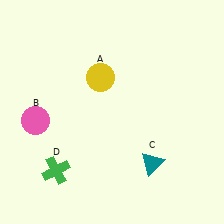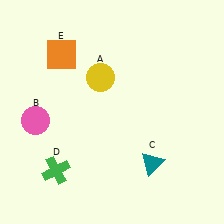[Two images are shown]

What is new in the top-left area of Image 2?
An orange square (E) was added in the top-left area of Image 2.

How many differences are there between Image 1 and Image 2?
There is 1 difference between the two images.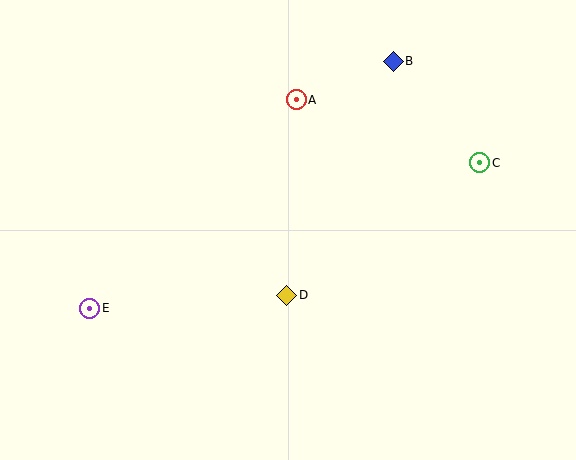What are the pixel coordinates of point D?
Point D is at (287, 295).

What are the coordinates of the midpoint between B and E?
The midpoint between B and E is at (242, 185).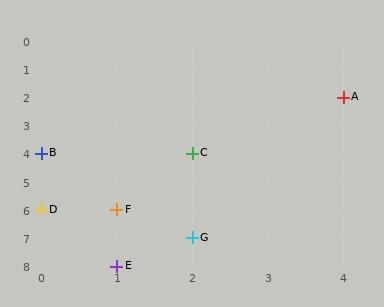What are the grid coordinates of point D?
Point D is at grid coordinates (0, 6).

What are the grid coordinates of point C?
Point C is at grid coordinates (2, 4).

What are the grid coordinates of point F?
Point F is at grid coordinates (1, 6).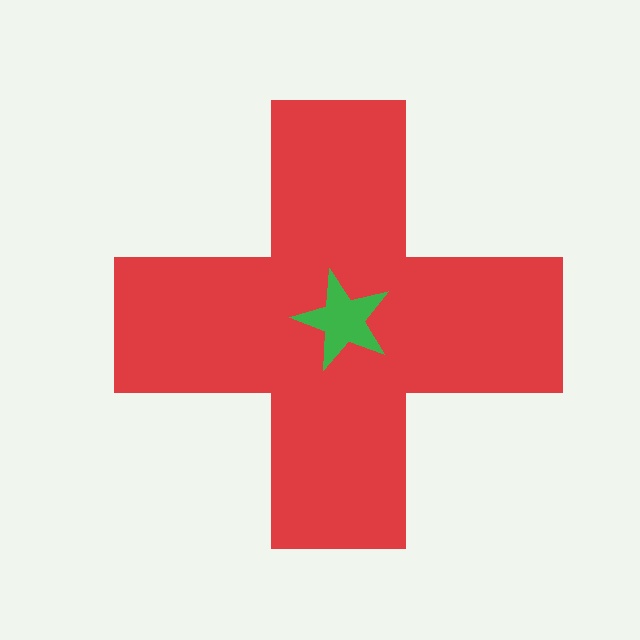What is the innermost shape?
The green star.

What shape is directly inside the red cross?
The green star.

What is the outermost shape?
The red cross.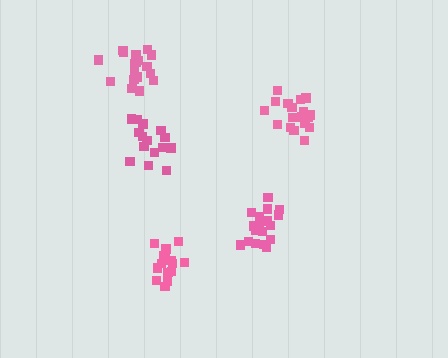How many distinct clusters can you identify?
There are 5 distinct clusters.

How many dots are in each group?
Group 1: 15 dots, Group 2: 18 dots, Group 3: 20 dots, Group 4: 18 dots, Group 5: 16 dots (87 total).